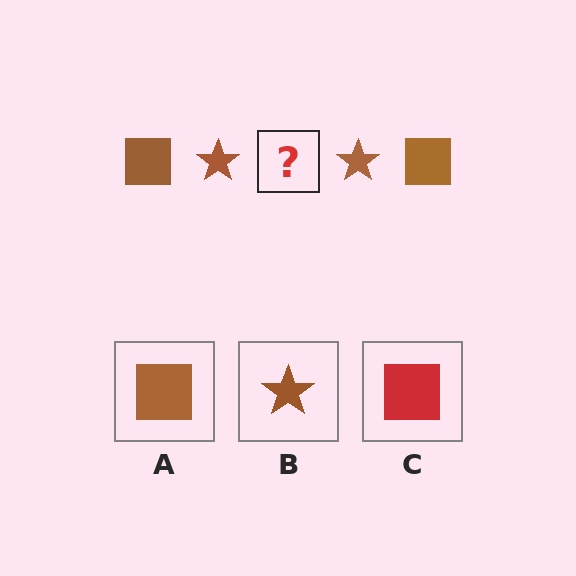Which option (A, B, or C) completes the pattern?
A.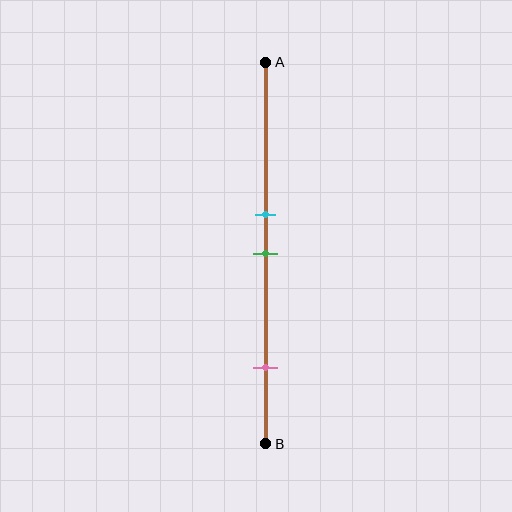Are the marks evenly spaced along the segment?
No, the marks are not evenly spaced.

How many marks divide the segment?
There are 3 marks dividing the segment.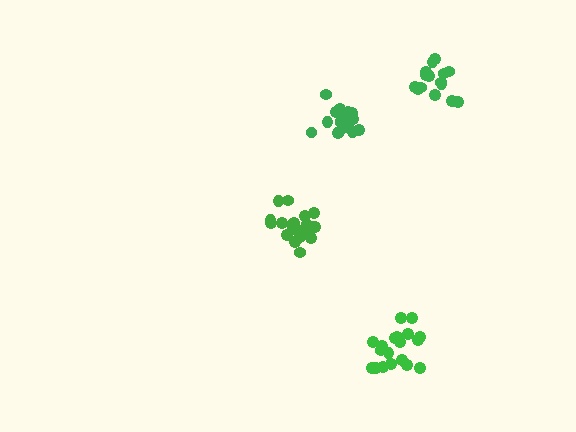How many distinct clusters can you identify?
There are 4 distinct clusters.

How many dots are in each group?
Group 1: 15 dots, Group 2: 19 dots, Group 3: 18 dots, Group 4: 20 dots (72 total).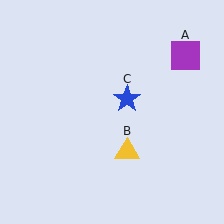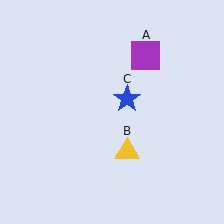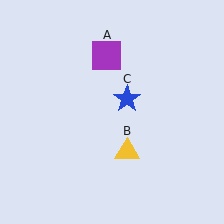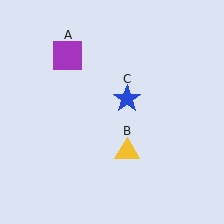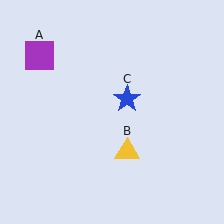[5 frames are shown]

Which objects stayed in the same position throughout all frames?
Yellow triangle (object B) and blue star (object C) remained stationary.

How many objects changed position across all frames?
1 object changed position: purple square (object A).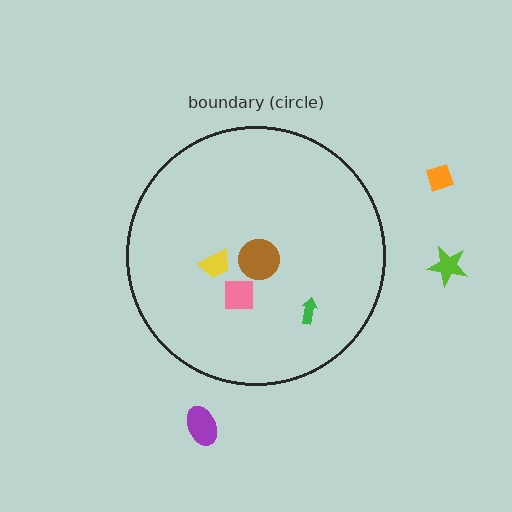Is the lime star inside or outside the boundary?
Outside.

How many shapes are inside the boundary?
4 inside, 3 outside.